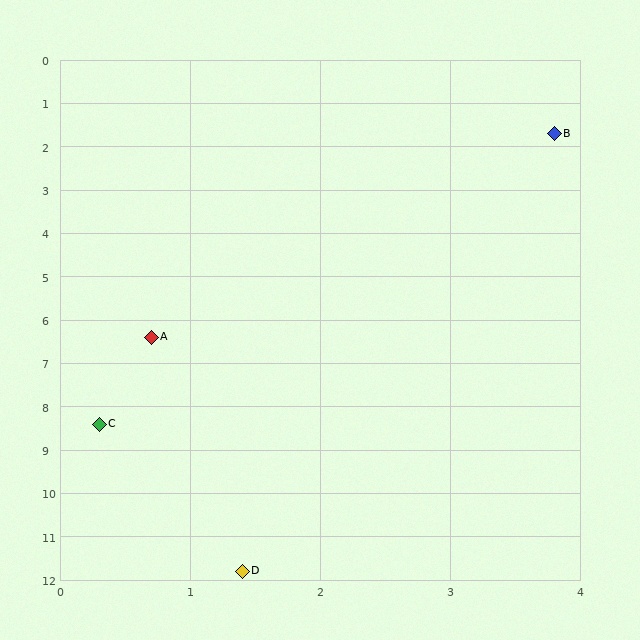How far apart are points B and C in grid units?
Points B and C are about 7.6 grid units apart.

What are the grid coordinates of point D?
Point D is at approximately (1.4, 11.8).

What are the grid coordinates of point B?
Point B is at approximately (3.8, 1.7).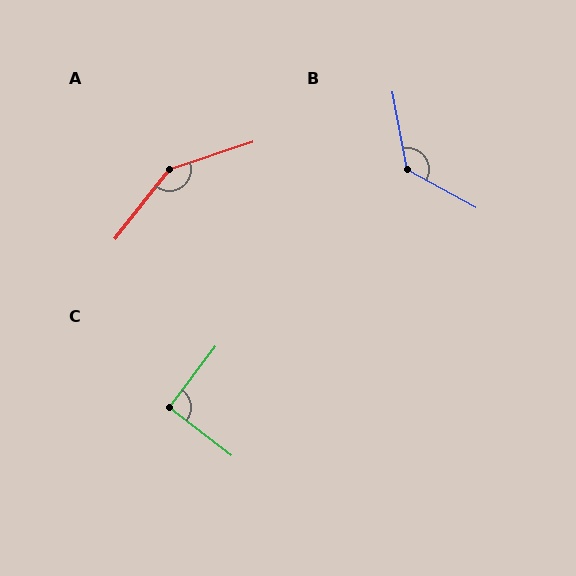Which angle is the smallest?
C, at approximately 91 degrees.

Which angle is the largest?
A, at approximately 147 degrees.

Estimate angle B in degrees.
Approximately 129 degrees.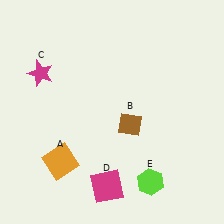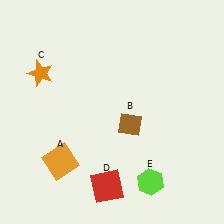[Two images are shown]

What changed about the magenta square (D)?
In Image 1, D is magenta. In Image 2, it changed to red.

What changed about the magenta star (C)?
In Image 1, C is magenta. In Image 2, it changed to orange.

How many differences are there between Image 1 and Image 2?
There are 2 differences between the two images.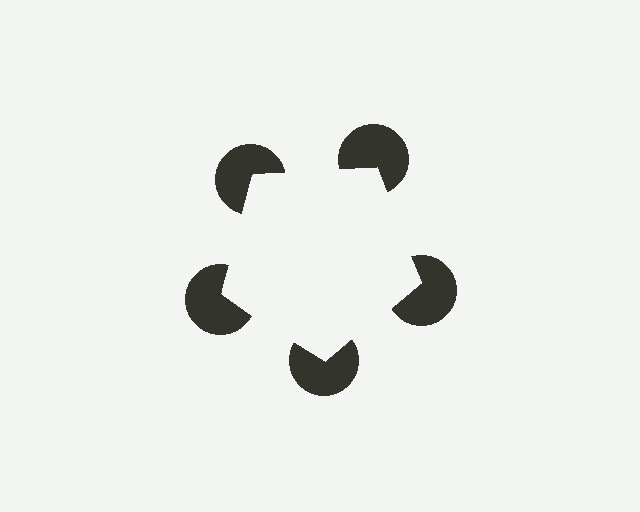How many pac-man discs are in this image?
There are 5 — one at each vertex of the illusory pentagon.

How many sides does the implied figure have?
5 sides.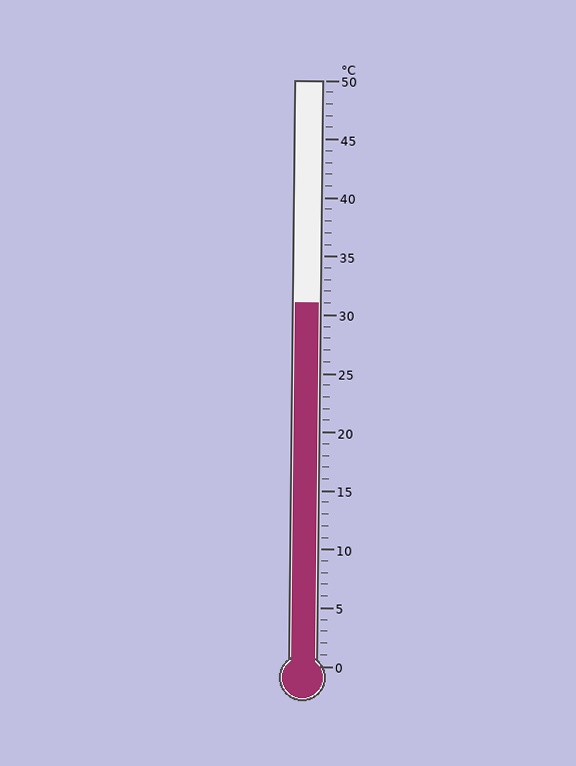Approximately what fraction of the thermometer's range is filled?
The thermometer is filled to approximately 60% of its range.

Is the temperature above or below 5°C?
The temperature is above 5°C.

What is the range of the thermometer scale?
The thermometer scale ranges from 0°C to 50°C.